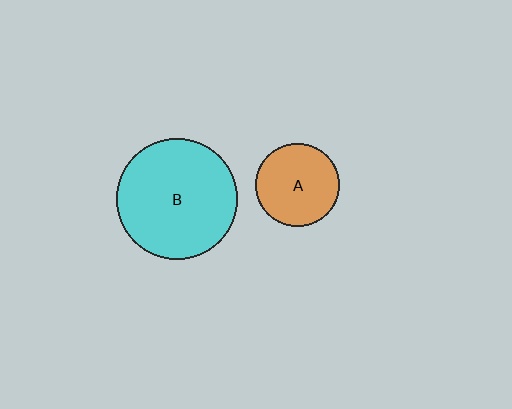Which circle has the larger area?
Circle B (cyan).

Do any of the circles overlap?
No, none of the circles overlap.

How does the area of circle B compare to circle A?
Approximately 2.1 times.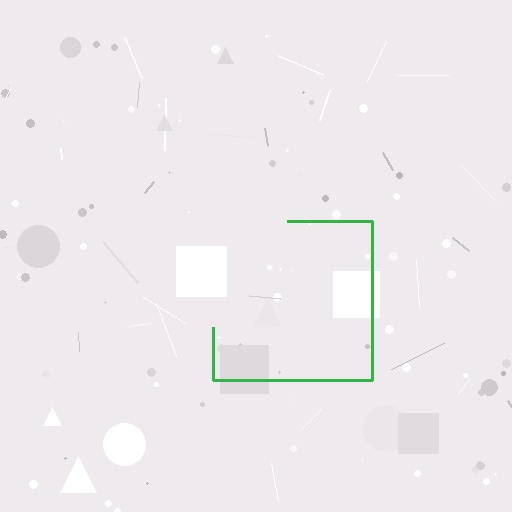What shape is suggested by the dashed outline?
The dashed outline suggests a square.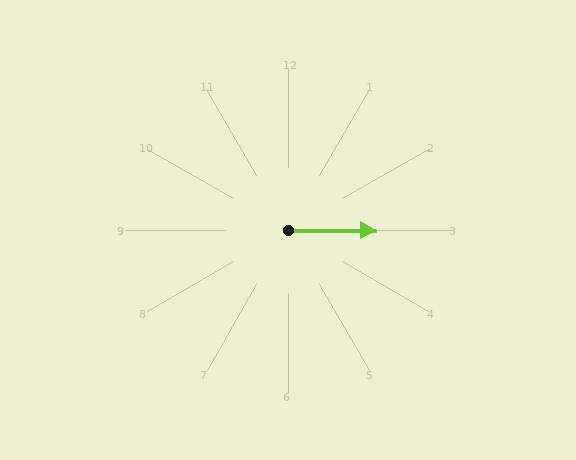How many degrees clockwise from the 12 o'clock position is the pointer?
Approximately 90 degrees.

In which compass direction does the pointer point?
East.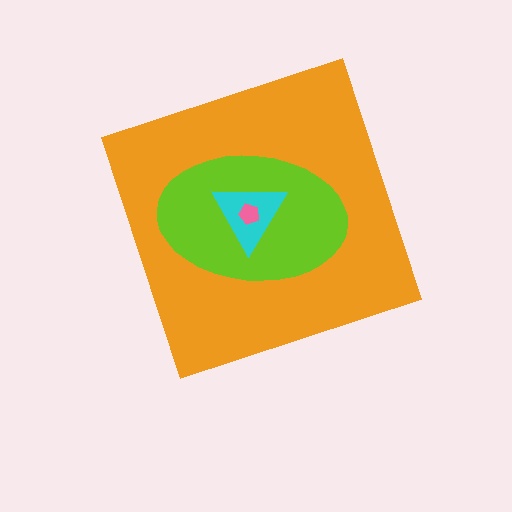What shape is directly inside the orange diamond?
The lime ellipse.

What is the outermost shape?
The orange diamond.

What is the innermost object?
The pink pentagon.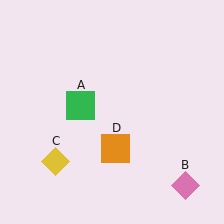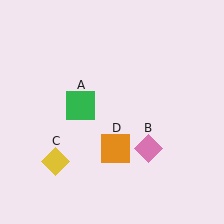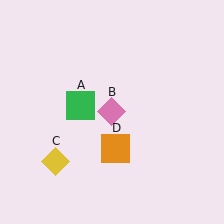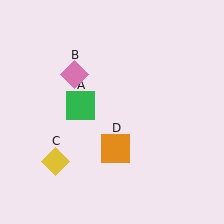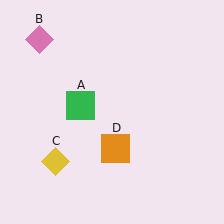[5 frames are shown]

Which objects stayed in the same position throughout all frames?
Green square (object A) and yellow diamond (object C) and orange square (object D) remained stationary.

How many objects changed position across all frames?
1 object changed position: pink diamond (object B).